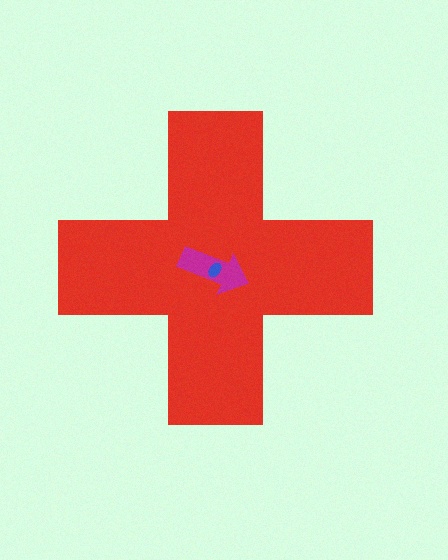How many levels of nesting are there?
3.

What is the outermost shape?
The red cross.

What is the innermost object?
The blue ellipse.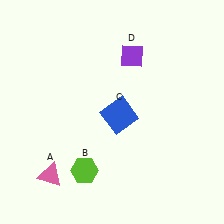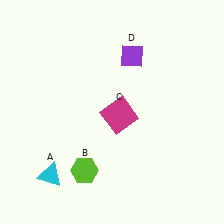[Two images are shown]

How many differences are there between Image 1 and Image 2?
There are 2 differences between the two images.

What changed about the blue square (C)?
In Image 1, C is blue. In Image 2, it changed to magenta.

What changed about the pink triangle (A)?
In Image 1, A is pink. In Image 2, it changed to cyan.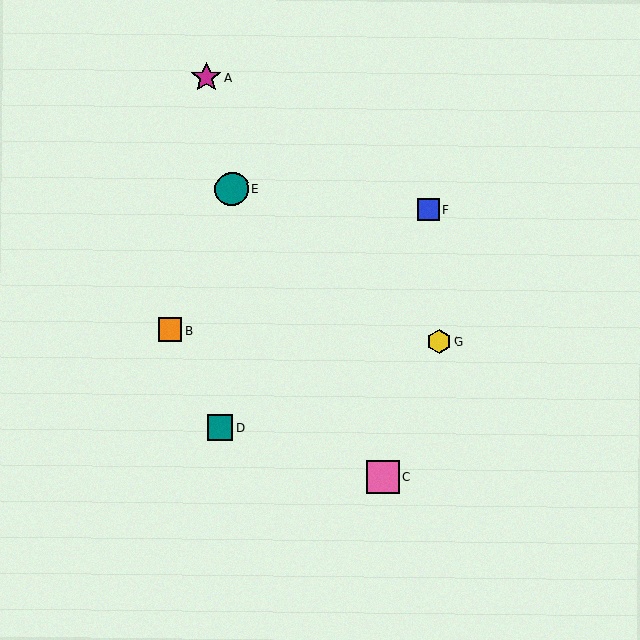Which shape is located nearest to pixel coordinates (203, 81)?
The magenta star (labeled A) at (206, 77) is nearest to that location.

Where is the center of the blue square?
The center of the blue square is at (429, 210).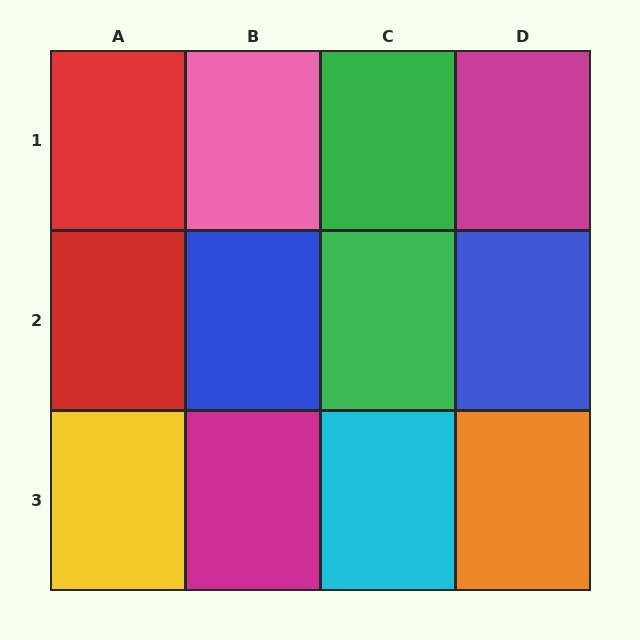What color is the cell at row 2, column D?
Blue.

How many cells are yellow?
1 cell is yellow.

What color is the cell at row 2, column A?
Red.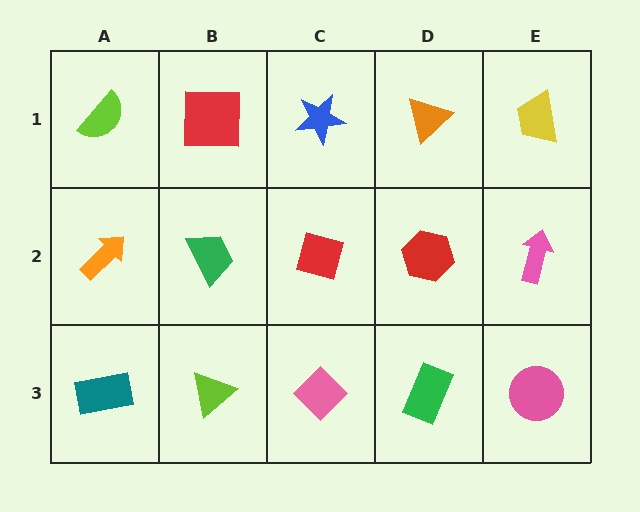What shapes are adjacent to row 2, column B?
A red square (row 1, column B), a lime triangle (row 3, column B), an orange arrow (row 2, column A), a red square (row 2, column C).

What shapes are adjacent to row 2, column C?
A blue star (row 1, column C), a pink diamond (row 3, column C), a green trapezoid (row 2, column B), a red hexagon (row 2, column D).